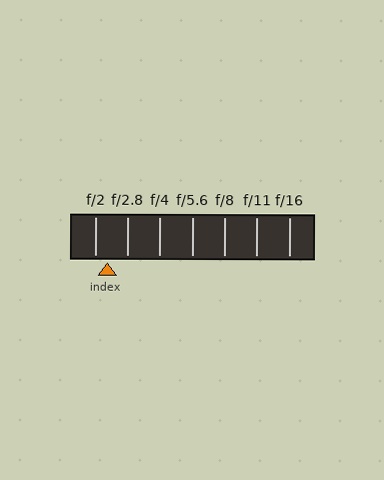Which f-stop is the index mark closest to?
The index mark is closest to f/2.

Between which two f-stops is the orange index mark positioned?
The index mark is between f/2 and f/2.8.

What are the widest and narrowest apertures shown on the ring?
The widest aperture shown is f/2 and the narrowest is f/16.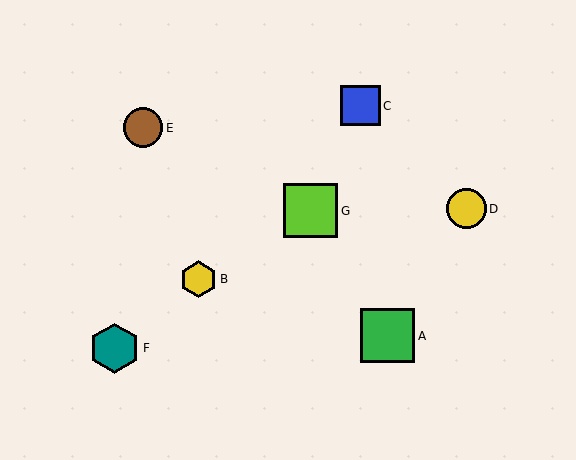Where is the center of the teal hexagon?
The center of the teal hexagon is at (115, 348).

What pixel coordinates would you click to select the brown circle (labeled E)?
Click at (143, 128) to select the brown circle E.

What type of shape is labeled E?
Shape E is a brown circle.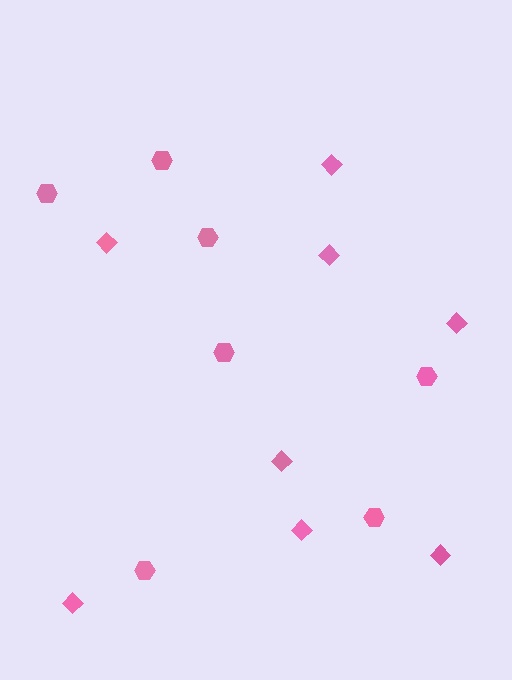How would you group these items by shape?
There are 2 groups: one group of diamonds (8) and one group of hexagons (7).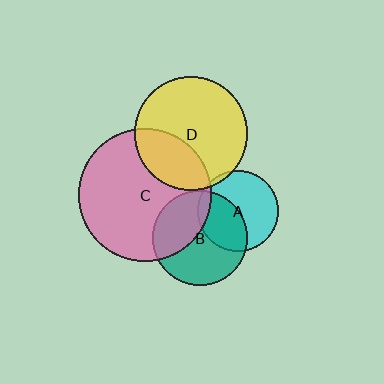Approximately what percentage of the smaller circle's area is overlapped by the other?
Approximately 40%.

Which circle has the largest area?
Circle C (pink).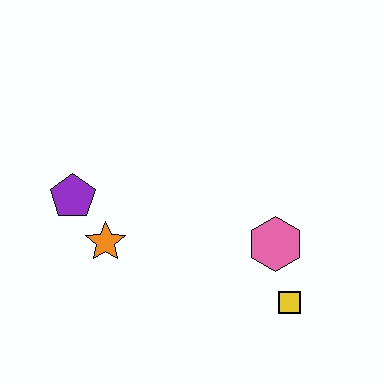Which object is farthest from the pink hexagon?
The purple pentagon is farthest from the pink hexagon.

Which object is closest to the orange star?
The purple pentagon is closest to the orange star.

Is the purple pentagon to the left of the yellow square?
Yes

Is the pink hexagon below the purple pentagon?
Yes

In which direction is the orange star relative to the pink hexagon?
The orange star is to the left of the pink hexagon.